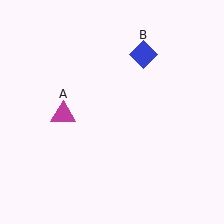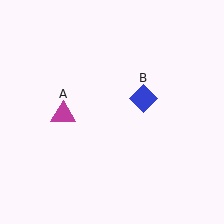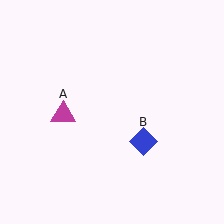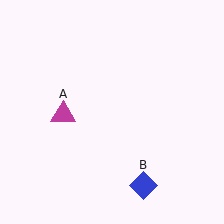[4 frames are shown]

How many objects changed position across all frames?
1 object changed position: blue diamond (object B).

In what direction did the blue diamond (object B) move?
The blue diamond (object B) moved down.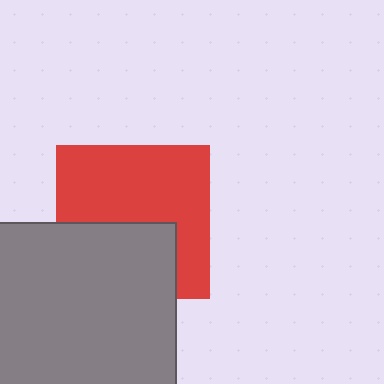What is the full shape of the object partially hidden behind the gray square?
The partially hidden object is a red square.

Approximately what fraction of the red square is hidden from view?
Roughly 40% of the red square is hidden behind the gray square.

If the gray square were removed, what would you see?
You would see the complete red square.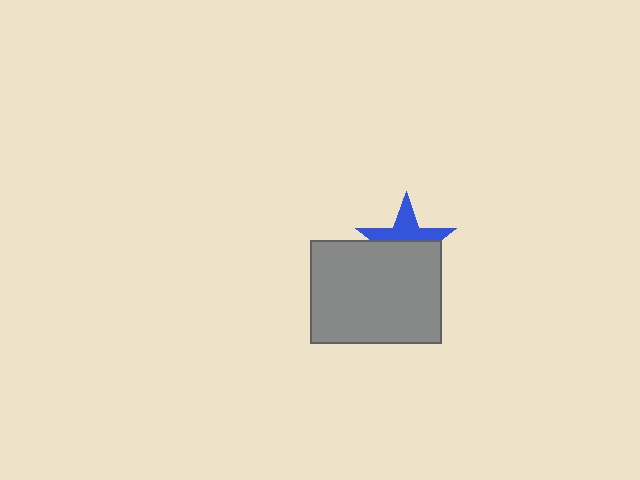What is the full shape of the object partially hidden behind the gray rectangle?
The partially hidden object is a blue star.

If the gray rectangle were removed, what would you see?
You would see the complete blue star.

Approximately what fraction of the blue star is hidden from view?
Roughly 56% of the blue star is hidden behind the gray rectangle.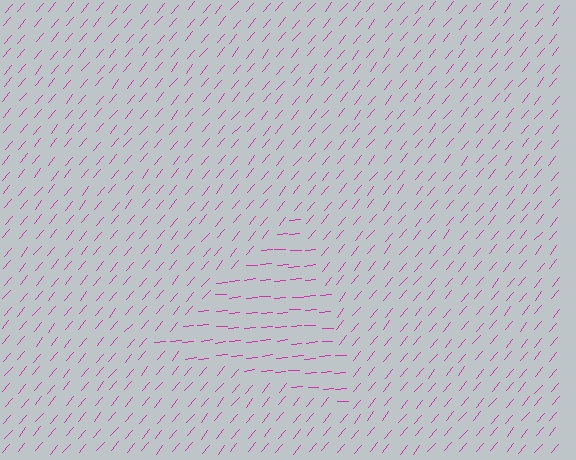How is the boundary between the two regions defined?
The boundary is defined purely by a change in line orientation (approximately 45 degrees difference). All lines are the same color and thickness.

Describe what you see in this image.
The image is filled with small magenta line segments. A triangle region in the image has lines oriented differently from the surrounding lines, creating a visible texture boundary.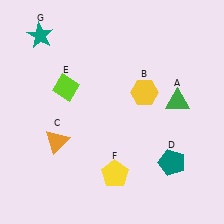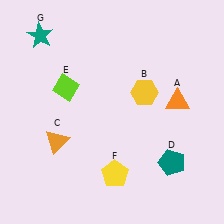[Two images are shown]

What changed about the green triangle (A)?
In Image 1, A is green. In Image 2, it changed to orange.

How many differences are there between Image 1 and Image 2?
There is 1 difference between the two images.